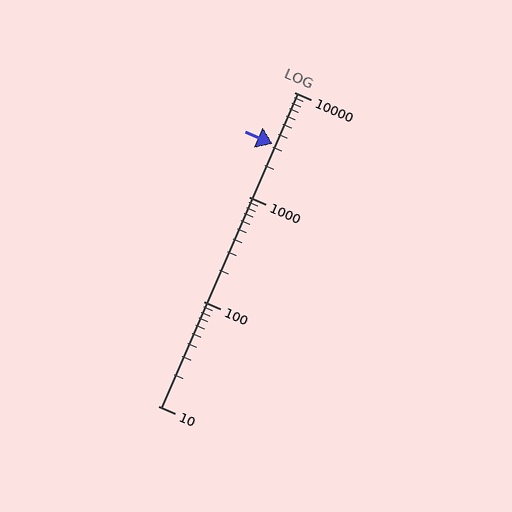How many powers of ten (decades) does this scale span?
The scale spans 3 decades, from 10 to 10000.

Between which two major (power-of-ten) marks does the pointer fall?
The pointer is between 1000 and 10000.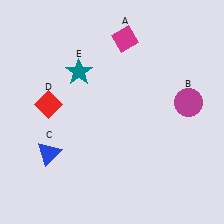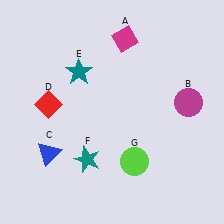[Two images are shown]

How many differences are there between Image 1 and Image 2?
There are 2 differences between the two images.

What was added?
A teal star (F), a lime circle (G) were added in Image 2.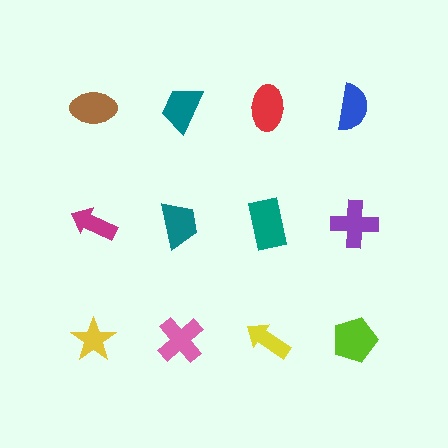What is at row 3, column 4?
A lime pentagon.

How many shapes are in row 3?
4 shapes.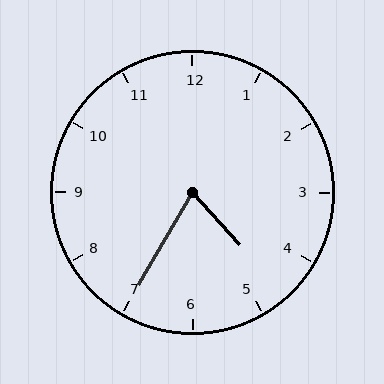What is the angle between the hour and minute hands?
Approximately 72 degrees.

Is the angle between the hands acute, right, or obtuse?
It is acute.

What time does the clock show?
4:35.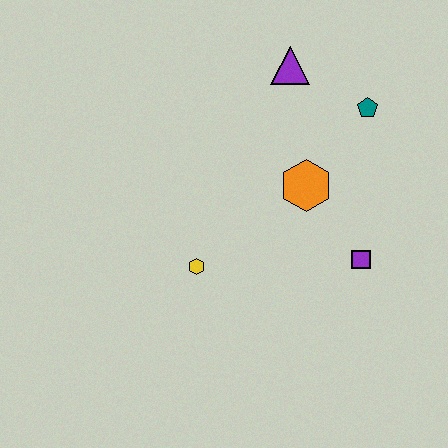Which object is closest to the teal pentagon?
The purple triangle is closest to the teal pentagon.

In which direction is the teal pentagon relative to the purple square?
The teal pentagon is above the purple square.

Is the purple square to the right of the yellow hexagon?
Yes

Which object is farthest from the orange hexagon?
The yellow hexagon is farthest from the orange hexagon.